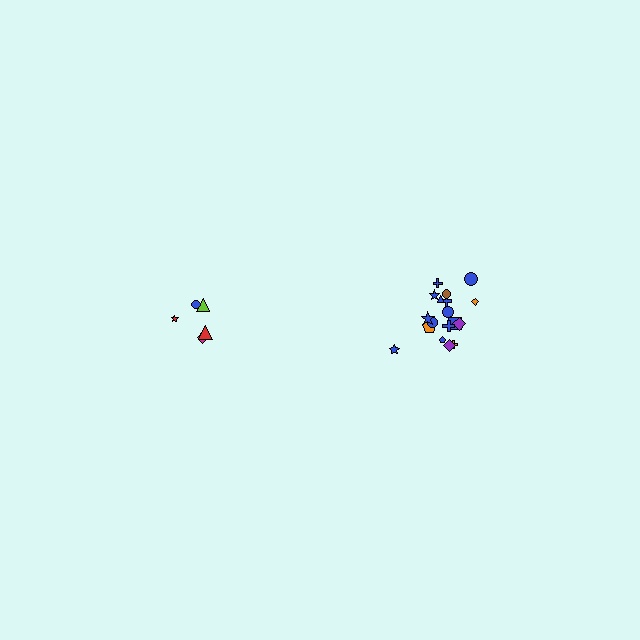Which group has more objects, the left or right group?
The right group.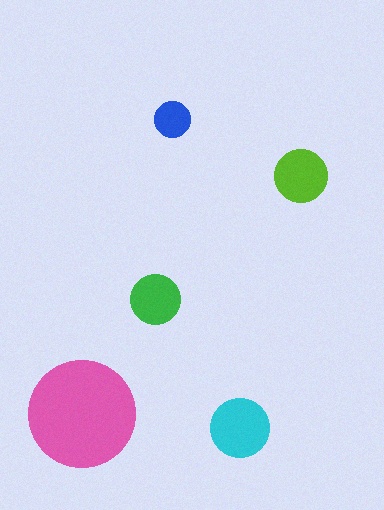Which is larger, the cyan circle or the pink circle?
The pink one.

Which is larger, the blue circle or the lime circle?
The lime one.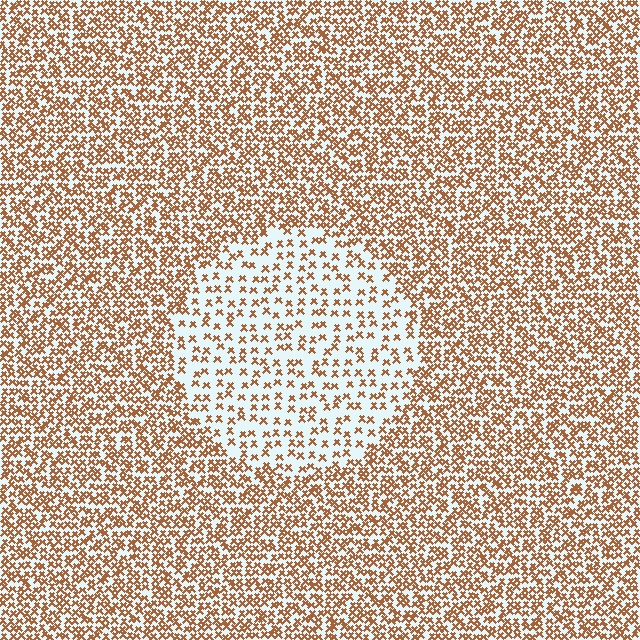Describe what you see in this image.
The image contains small brown elements arranged at two different densities. A circle-shaped region is visible where the elements are less densely packed than the surrounding area.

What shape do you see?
I see a circle.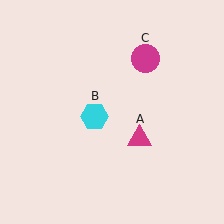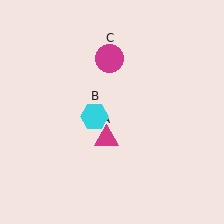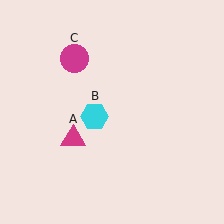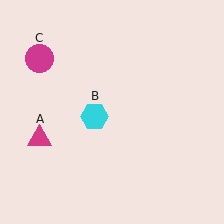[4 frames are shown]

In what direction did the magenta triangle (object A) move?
The magenta triangle (object A) moved left.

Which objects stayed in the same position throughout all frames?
Cyan hexagon (object B) remained stationary.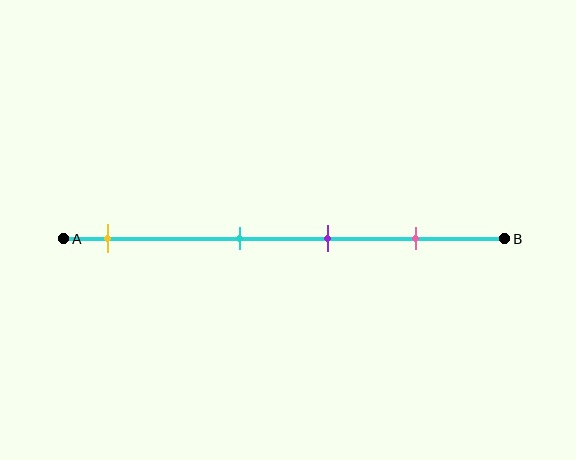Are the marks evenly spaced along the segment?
No, the marks are not evenly spaced.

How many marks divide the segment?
There are 4 marks dividing the segment.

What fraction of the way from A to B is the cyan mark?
The cyan mark is approximately 40% (0.4) of the way from A to B.